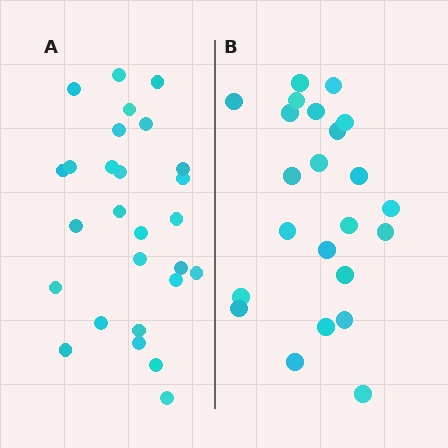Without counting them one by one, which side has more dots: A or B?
Region A (the left region) has more dots.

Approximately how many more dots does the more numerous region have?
Region A has about 4 more dots than region B.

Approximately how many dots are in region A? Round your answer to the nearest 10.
About 30 dots. (The exact count is 27, which rounds to 30.)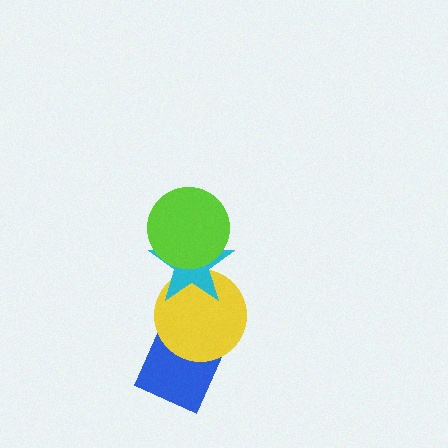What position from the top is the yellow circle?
The yellow circle is 3rd from the top.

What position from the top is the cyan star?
The cyan star is 2nd from the top.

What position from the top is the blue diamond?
The blue diamond is 4th from the top.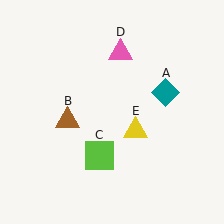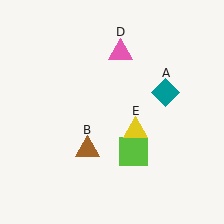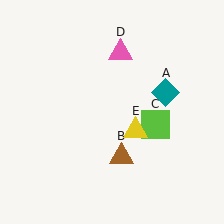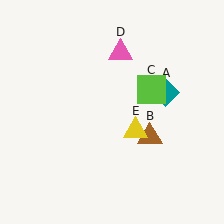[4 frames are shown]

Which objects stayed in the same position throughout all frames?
Teal diamond (object A) and pink triangle (object D) and yellow triangle (object E) remained stationary.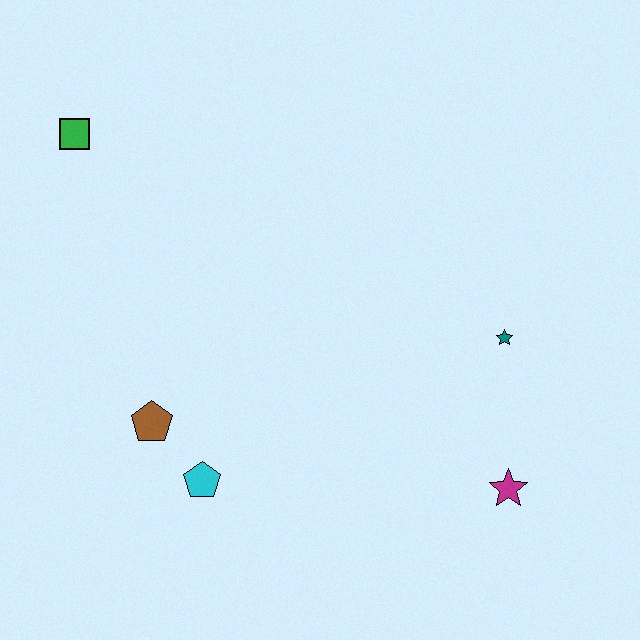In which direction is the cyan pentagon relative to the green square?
The cyan pentagon is below the green square.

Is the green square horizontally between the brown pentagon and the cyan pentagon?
No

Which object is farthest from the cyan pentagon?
The green square is farthest from the cyan pentagon.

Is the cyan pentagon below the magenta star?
No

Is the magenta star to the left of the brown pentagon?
No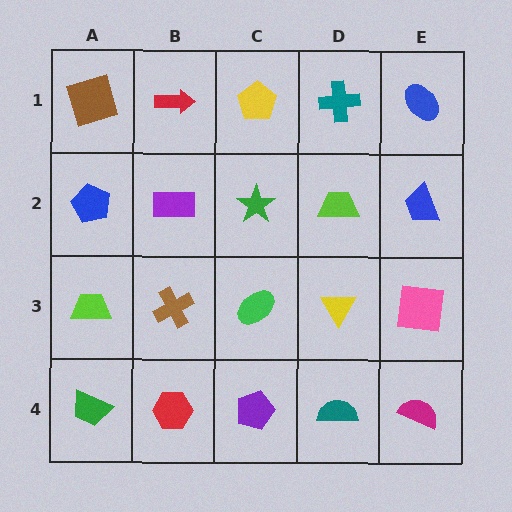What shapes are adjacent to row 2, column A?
A brown square (row 1, column A), a lime trapezoid (row 3, column A), a purple rectangle (row 2, column B).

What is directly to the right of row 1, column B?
A yellow pentagon.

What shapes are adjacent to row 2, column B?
A red arrow (row 1, column B), a brown cross (row 3, column B), a blue pentagon (row 2, column A), a green star (row 2, column C).